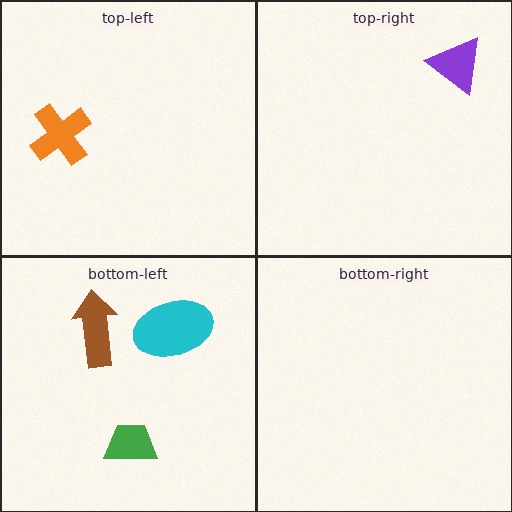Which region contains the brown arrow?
The bottom-left region.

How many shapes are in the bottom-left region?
3.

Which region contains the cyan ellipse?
The bottom-left region.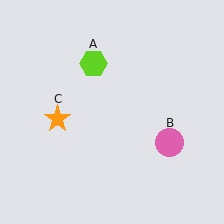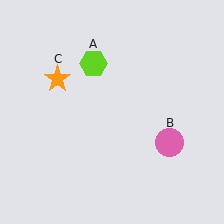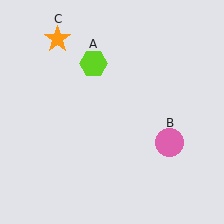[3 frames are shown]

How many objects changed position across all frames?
1 object changed position: orange star (object C).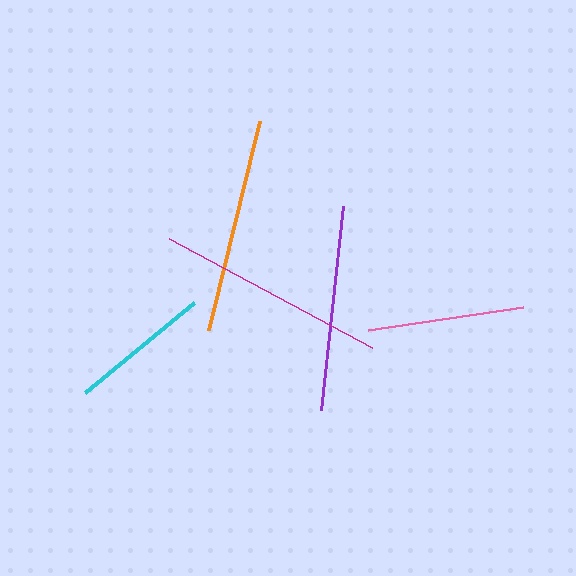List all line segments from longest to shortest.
From longest to shortest: magenta, orange, purple, pink, cyan.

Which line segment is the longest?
The magenta line is the longest at approximately 230 pixels.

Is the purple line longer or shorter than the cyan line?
The purple line is longer than the cyan line.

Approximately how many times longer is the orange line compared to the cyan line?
The orange line is approximately 1.5 times the length of the cyan line.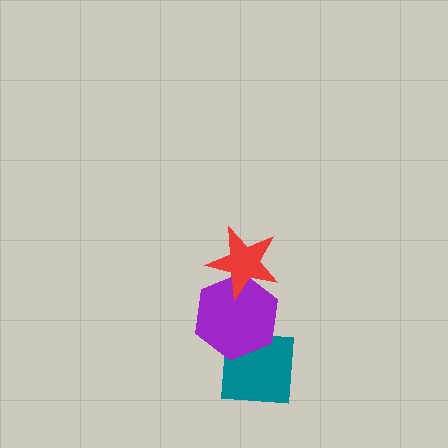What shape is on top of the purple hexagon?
The red star is on top of the purple hexagon.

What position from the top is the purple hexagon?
The purple hexagon is 2nd from the top.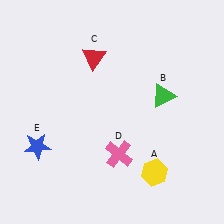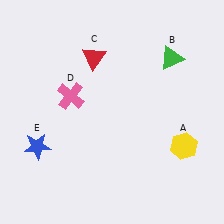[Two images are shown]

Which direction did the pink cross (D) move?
The pink cross (D) moved up.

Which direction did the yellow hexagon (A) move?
The yellow hexagon (A) moved right.